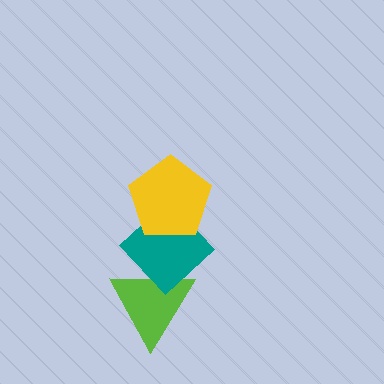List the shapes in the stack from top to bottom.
From top to bottom: the yellow pentagon, the teal diamond, the lime triangle.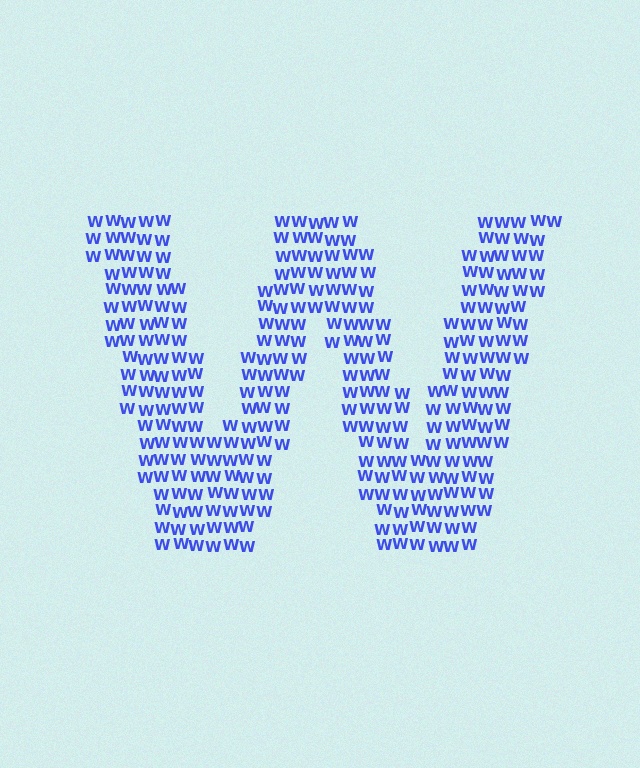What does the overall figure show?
The overall figure shows the letter W.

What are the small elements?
The small elements are letter W's.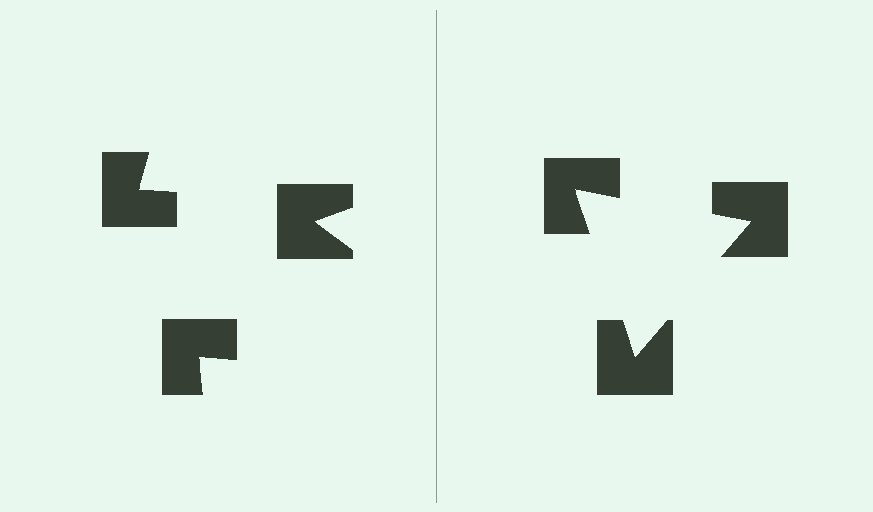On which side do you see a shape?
An illusory triangle appears on the right side. On the left side the wedge cuts are rotated, so no coherent shape forms.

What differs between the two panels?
The notched squares are positioned identically on both sides; only the wedge orientations differ. On the right they align to a triangle; on the left they are misaligned.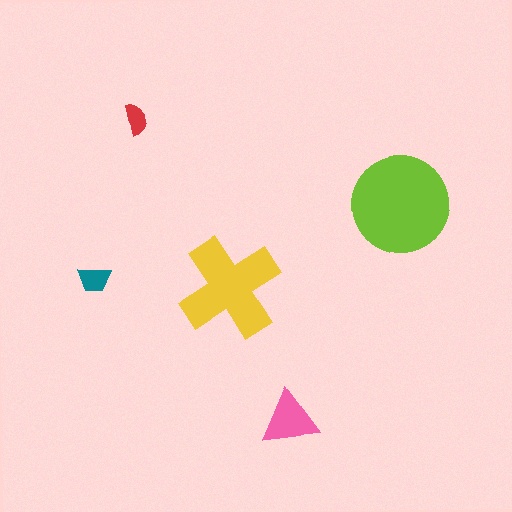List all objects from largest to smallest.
The lime circle, the yellow cross, the pink triangle, the teal trapezoid, the red semicircle.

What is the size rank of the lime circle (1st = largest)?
1st.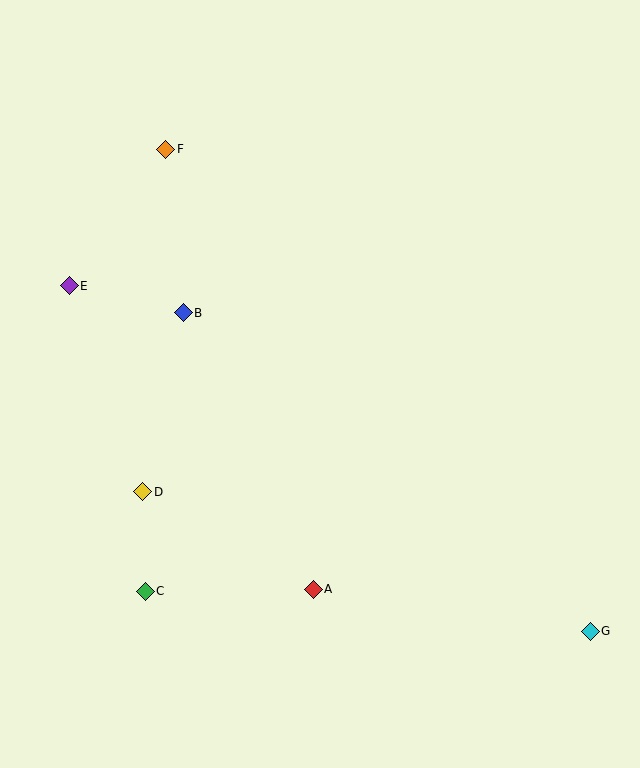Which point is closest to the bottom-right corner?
Point G is closest to the bottom-right corner.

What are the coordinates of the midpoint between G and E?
The midpoint between G and E is at (330, 459).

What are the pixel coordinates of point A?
Point A is at (313, 589).